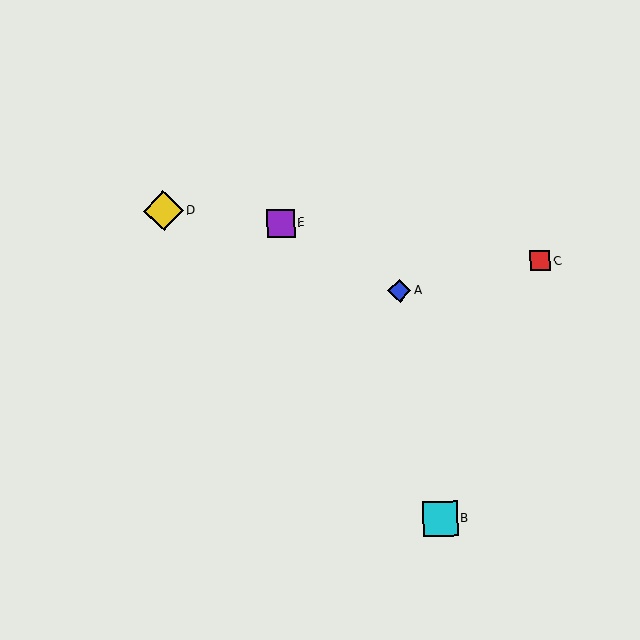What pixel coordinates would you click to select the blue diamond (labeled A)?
Click at (400, 290) to select the blue diamond A.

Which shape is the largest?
The yellow diamond (labeled D) is the largest.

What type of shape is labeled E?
Shape E is a purple square.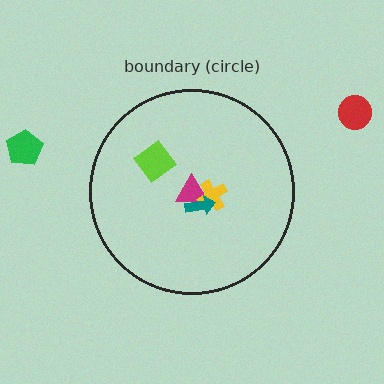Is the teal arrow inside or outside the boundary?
Inside.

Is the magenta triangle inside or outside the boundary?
Inside.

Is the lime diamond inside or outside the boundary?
Inside.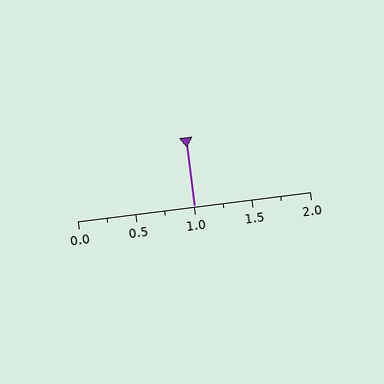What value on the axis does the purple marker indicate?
The marker indicates approximately 1.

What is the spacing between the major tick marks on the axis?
The major ticks are spaced 0.5 apart.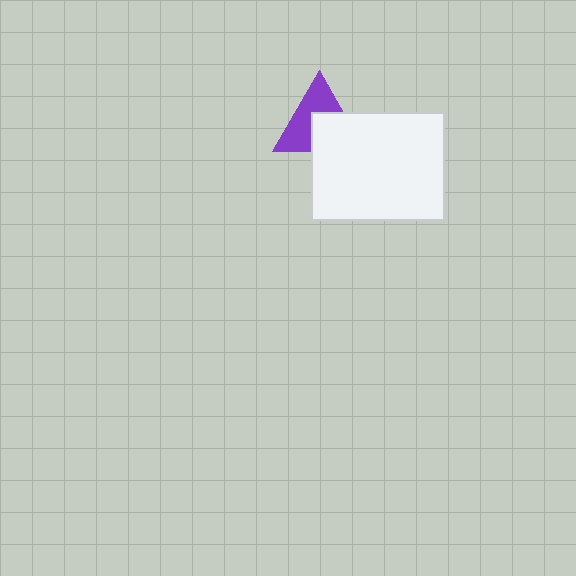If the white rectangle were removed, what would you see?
You would see the complete purple triangle.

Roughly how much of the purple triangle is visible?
About half of it is visible (roughly 55%).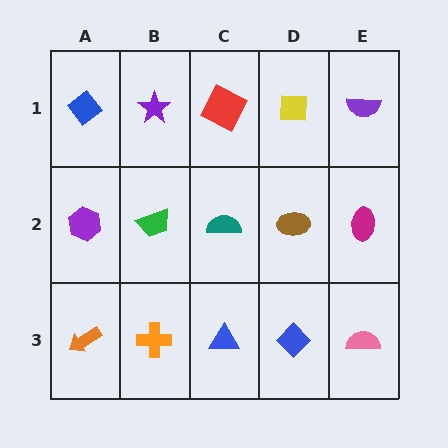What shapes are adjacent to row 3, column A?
A purple hexagon (row 2, column A), an orange cross (row 3, column B).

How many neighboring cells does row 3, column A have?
2.